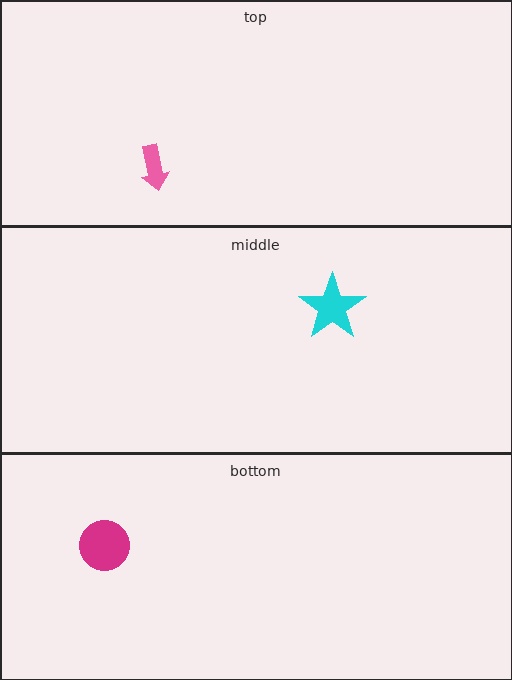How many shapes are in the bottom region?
1.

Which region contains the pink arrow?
The top region.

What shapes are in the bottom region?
The magenta circle.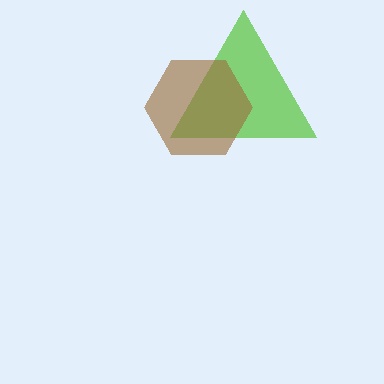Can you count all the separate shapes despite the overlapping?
Yes, there are 2 separate shapes.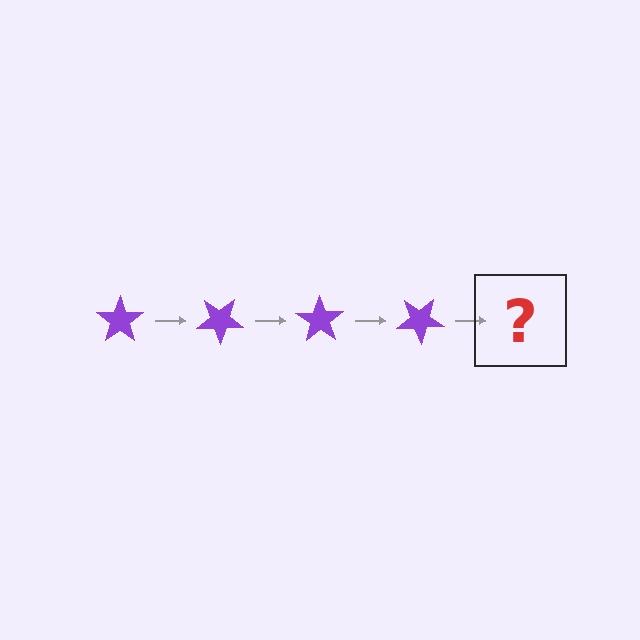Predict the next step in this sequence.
The next step is a purple star rotated 140 degrees.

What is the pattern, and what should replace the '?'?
The pattern is that the star rotates 35 degrees each step. The '?' should be a purple star rotated 140 degrees.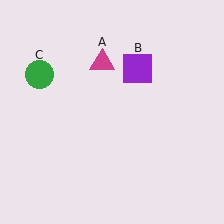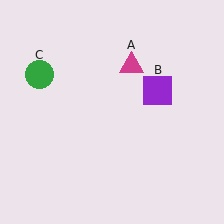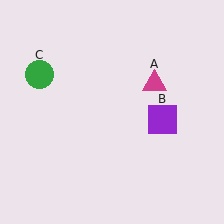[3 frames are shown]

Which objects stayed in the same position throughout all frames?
Green circle (object C) remained stationary.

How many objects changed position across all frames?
2 objects changed position: magenta triangle (object A), purple square (object B).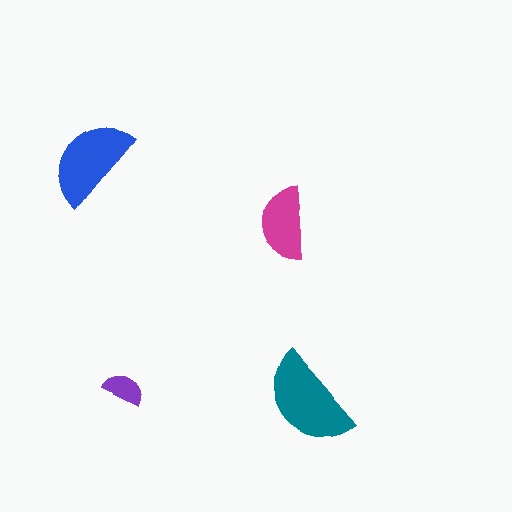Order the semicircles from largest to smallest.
the teal one, the blue one, the magenta one, the purple one.